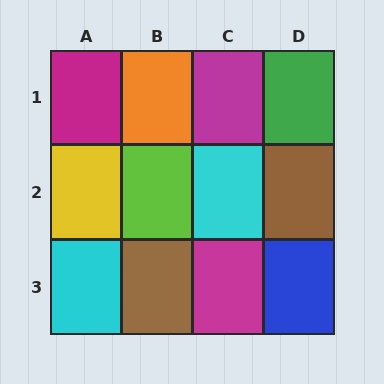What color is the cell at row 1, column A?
Magenta.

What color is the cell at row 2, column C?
Cyan.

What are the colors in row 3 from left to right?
Cyan, brown, magenta, blue.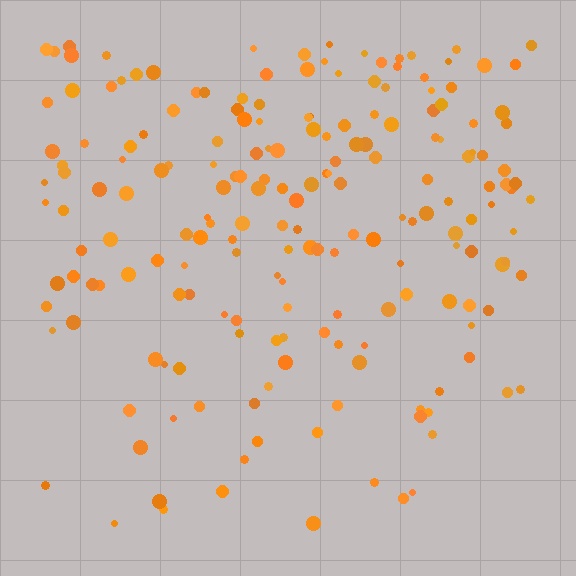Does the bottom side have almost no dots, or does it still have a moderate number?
Still a moderate number, just noticeably fewer than the top.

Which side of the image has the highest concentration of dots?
The top.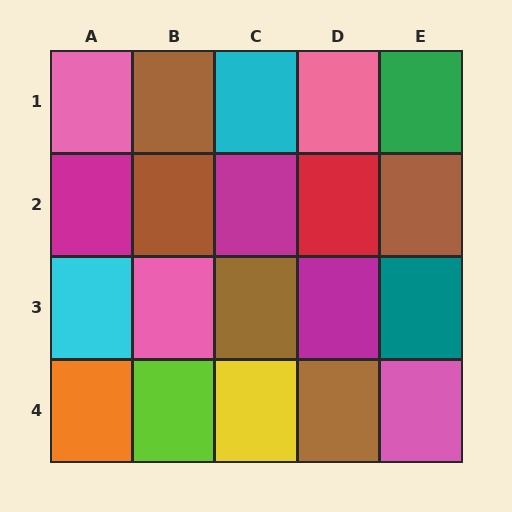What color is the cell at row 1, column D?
Pink.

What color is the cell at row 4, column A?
Orange.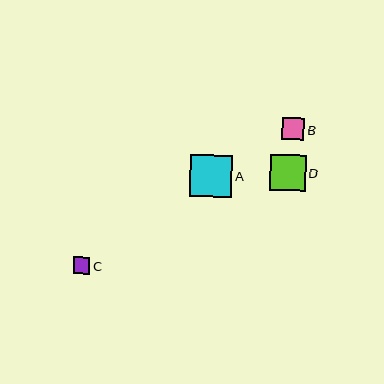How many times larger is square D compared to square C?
Square D is approximately 2.1 times the size of square C.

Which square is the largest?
Square A is the largest with a size of approximately 42 pixels.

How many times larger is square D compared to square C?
Square D is approximately 2.1 times the size of square C.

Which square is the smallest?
Square C is the smallest with a size of approximately 17 pixels.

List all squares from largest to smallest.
From largest to smallest: A, D, B, C.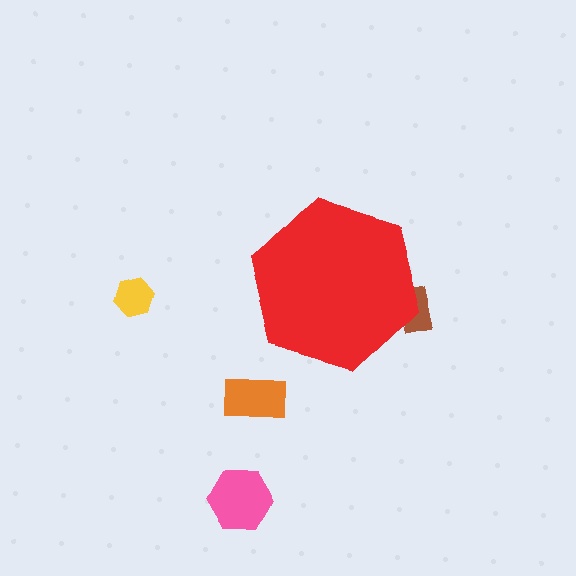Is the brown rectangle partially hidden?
Yes, the brown rectangle is partially hidden behind the red hexagon.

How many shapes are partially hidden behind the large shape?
1 shape is partially hidden.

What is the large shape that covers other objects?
A red hexagon.